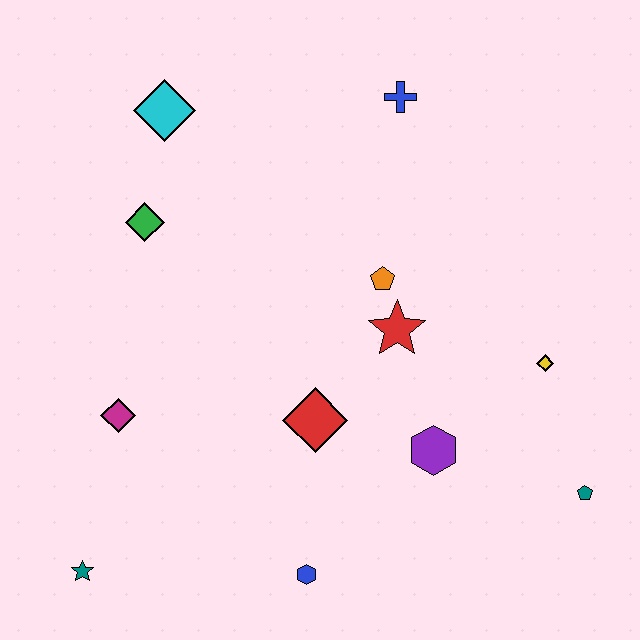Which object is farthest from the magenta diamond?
The teal pentagon is farthest from the magenta diamond.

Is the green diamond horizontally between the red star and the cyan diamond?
No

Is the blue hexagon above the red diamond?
No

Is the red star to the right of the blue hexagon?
Yes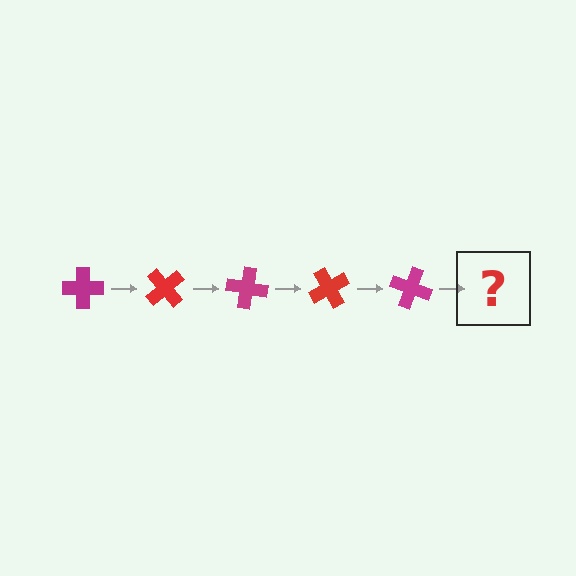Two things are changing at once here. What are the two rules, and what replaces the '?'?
The two rules are that it rotates 50 degrees each step and the color cycles through magenta and red. The '?' should be a red cross, rotated 250 degrees from the start.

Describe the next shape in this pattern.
It should be a red cross, rotated 250 degrees from the start.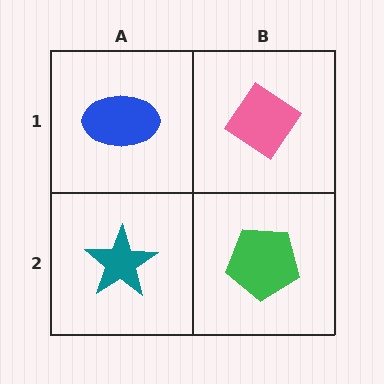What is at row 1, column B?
A pink diamond.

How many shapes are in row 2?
2 shapes.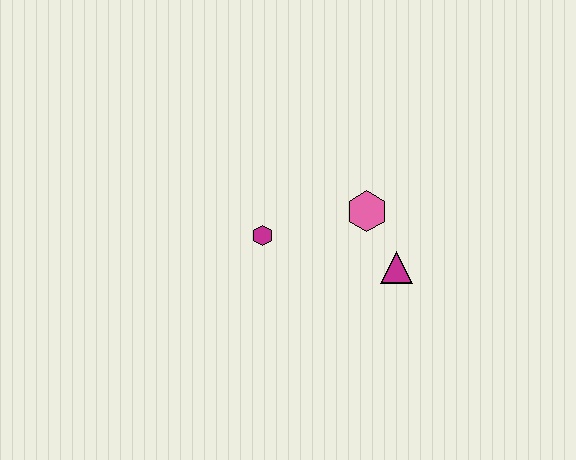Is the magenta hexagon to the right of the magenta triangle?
No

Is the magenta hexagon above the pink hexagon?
No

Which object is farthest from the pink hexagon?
The magenta hexagon is farthest from the pink hexagon.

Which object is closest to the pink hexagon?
The magenta triangle is closest to the pink hexagon.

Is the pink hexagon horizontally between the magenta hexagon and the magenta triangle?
Yes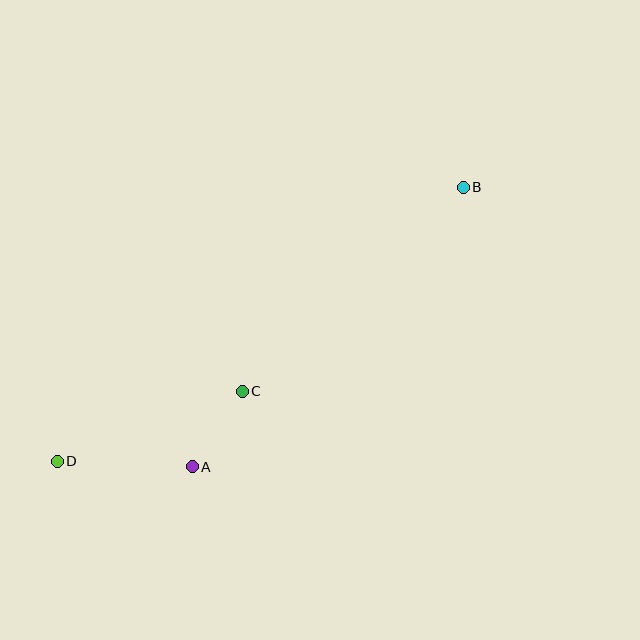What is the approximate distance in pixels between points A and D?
The distance between A and D is approximately 135 pixels.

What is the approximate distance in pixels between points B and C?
The distance between B and C is approximately 301 pixels.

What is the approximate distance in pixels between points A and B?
The distance between A and B is approximately 389 pixels.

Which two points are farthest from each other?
Points B and D are farthest from each other.